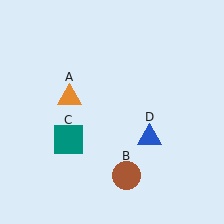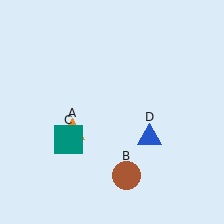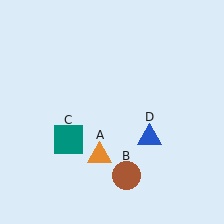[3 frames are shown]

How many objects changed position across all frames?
1 object changed position: orange triangle (object A).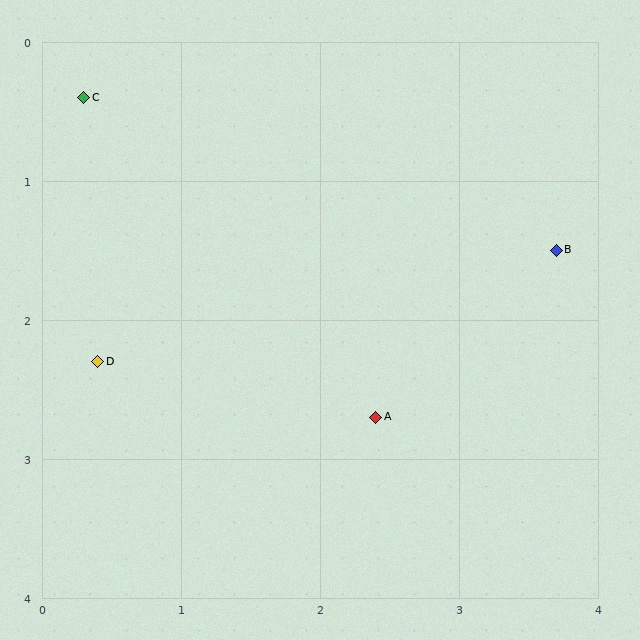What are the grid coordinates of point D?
Point D is at approximately (0.4, 2.3).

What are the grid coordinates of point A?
Point A is at approximately (2.4, 2.7).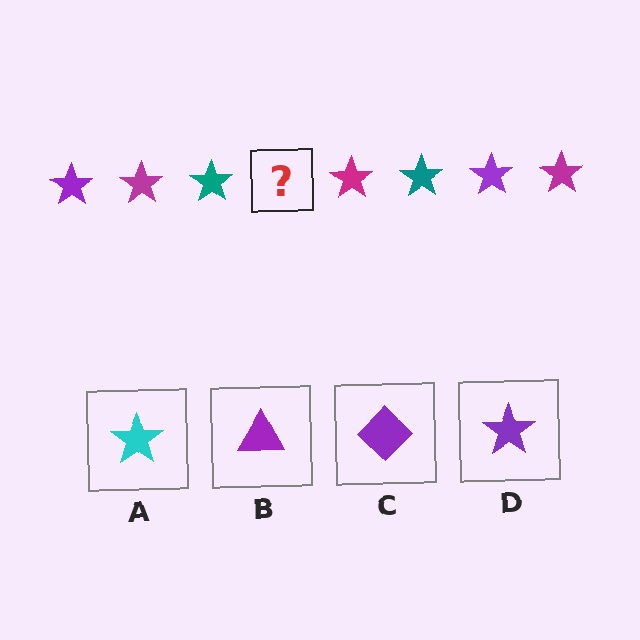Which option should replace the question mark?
Option D.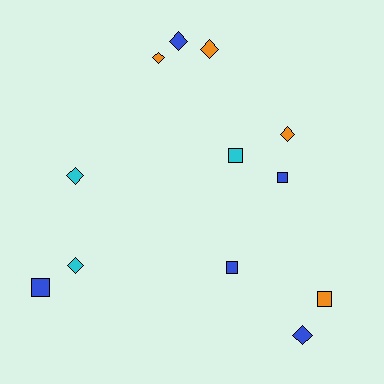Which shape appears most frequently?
Diamond, with 7 objects.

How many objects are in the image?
There are 12 objects.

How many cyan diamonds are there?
There are 2 cyan diamonds.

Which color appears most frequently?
Blue, with 5 objects.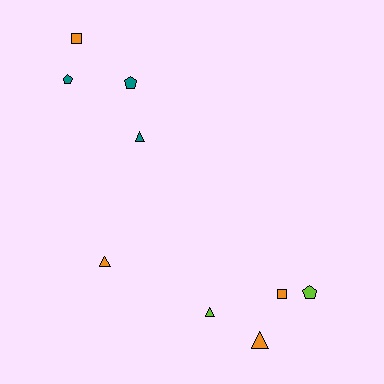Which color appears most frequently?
Orange, with 4 objects.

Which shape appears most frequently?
Triangle, with 4 objects.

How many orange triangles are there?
There are 2 orange triangles.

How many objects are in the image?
There are 9 objects.